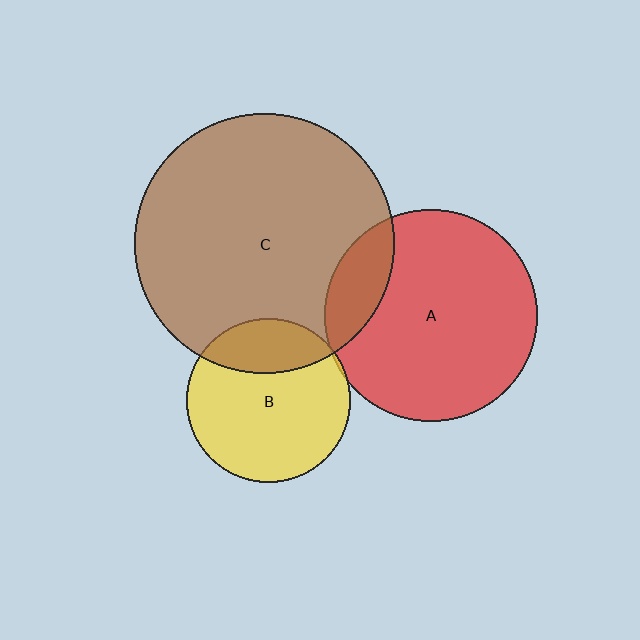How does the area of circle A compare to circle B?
Approximately 1.7 times.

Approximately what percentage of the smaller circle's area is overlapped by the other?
Approximately 25%.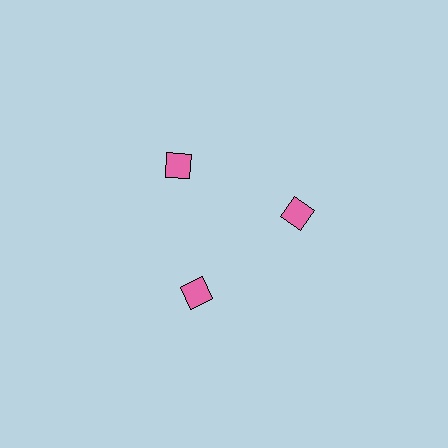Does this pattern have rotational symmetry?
Yes, this pattern has 3-fold rotational symmetry. It looks the same after rotating 120 degrees around the center.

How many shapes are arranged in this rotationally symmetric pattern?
There are 3 shapes, arranged in 3 groups of 1.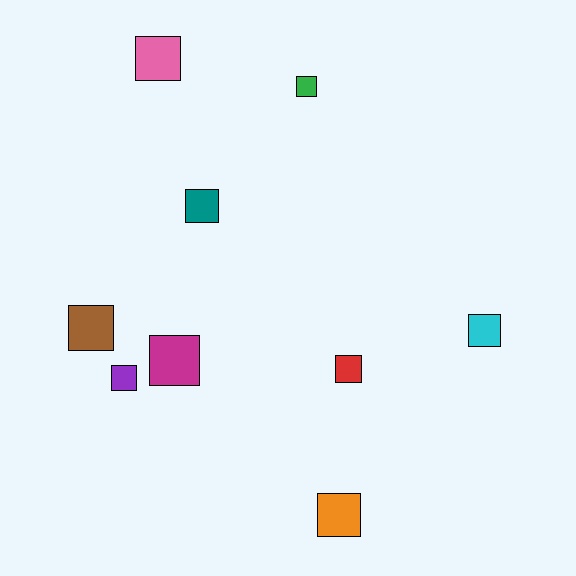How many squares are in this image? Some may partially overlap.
There are 9 squares.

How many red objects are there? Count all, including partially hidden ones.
There is 1 red object.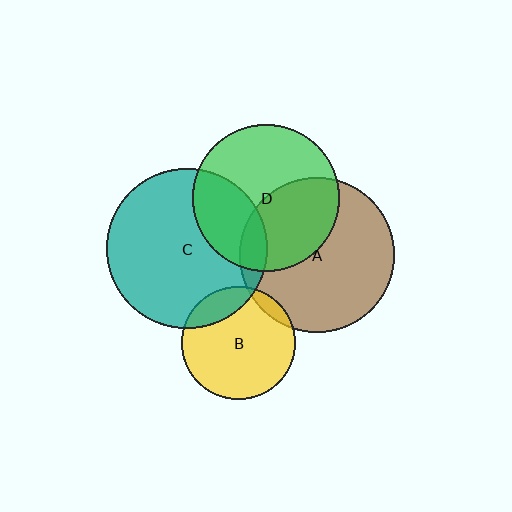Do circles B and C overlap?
Yes.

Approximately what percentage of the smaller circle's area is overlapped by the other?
Approximately 15%.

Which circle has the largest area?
Circle C (teal).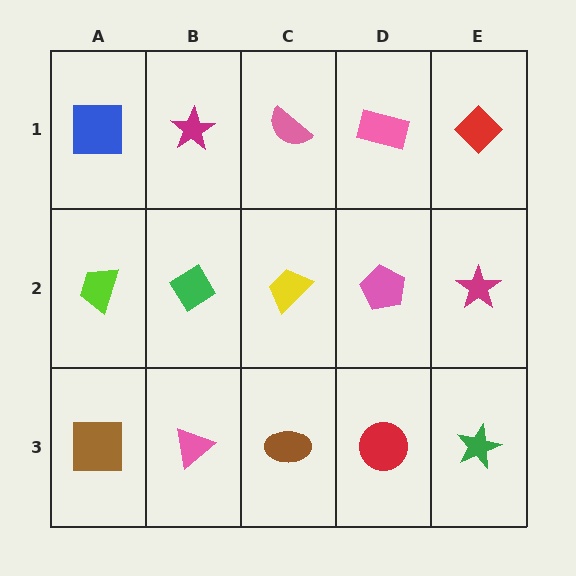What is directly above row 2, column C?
A pink semicircle.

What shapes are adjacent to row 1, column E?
A magenta star (row 2, column E), a pink rectangle (row 1, column D).